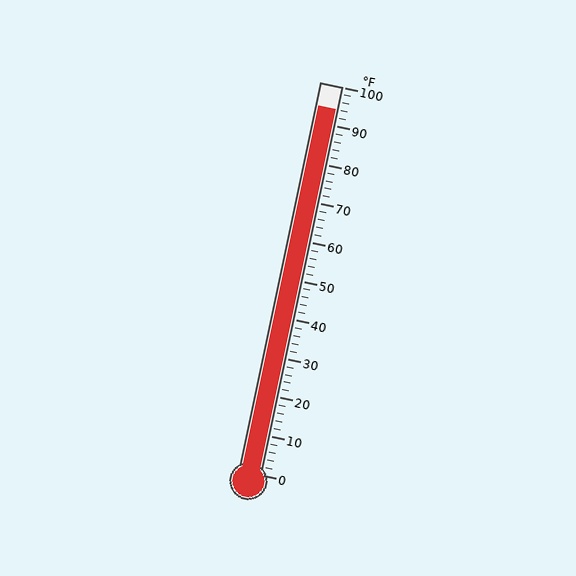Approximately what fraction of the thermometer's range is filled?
The thermometer is filled to approximately 95% of its range.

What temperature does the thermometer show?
The thermometer shows approximately 94°F.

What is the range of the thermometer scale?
The thermometer scale ranges from 0°F to 100°F.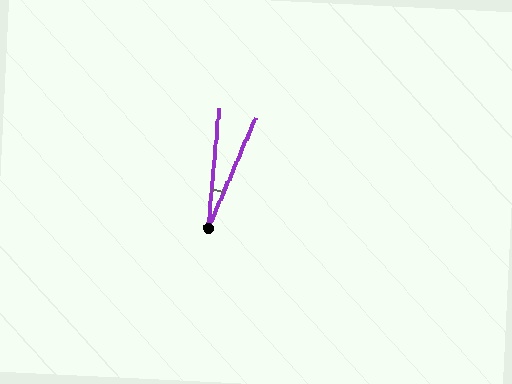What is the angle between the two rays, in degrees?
Approximately 18 degrees.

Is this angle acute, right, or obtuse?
It is acute.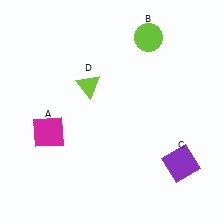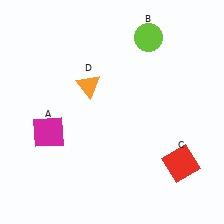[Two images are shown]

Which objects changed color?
C changed from purple to red. D changed from lime to orange.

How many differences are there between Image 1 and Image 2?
There are 2 differences between the two images.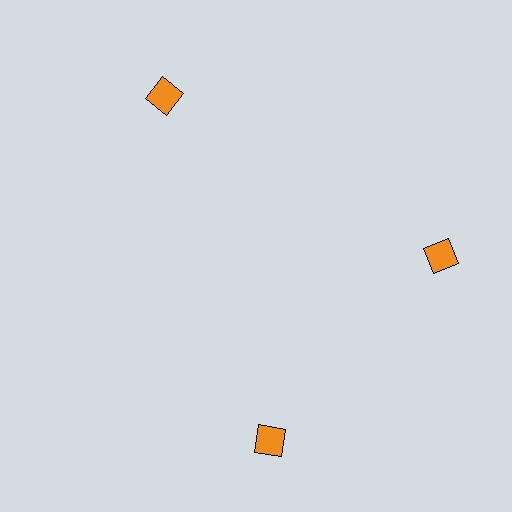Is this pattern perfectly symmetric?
No. The 3 orange diamonds are arranged in a ring, but one element near the 7 o'clock position is rotated out of alignment along the ring, breaking the 3-fold rotational symmetry.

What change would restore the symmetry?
The symmetry would be restored by rotating it back into even spacing with its neighbors so that all 3 diamonds sit at equal angles and equal distance from the center.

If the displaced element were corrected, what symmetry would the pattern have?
It would have 3-fold rotational symmetry — the pattern would map onto itself every 120 degrees.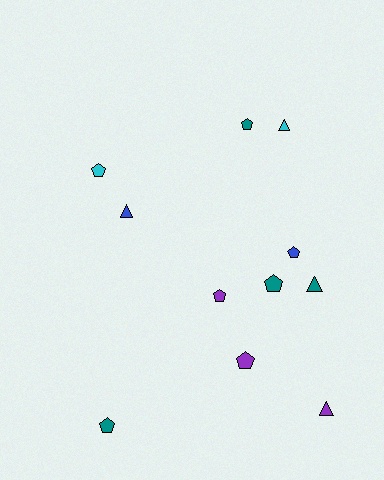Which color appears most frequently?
Teal, with 4 objects.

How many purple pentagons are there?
There are 2 purple pentagons.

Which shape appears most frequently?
Pentagon, with 7 objects.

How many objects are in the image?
There are 11 objects.